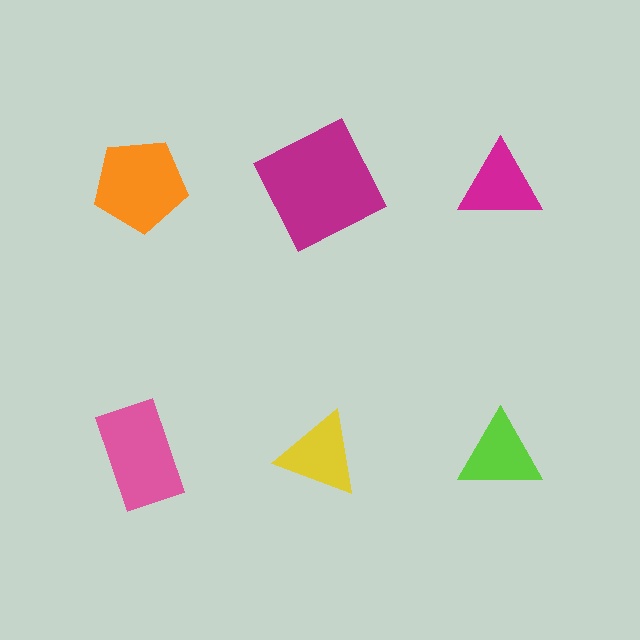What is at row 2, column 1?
A pink rectangle.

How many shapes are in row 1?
3 shapes.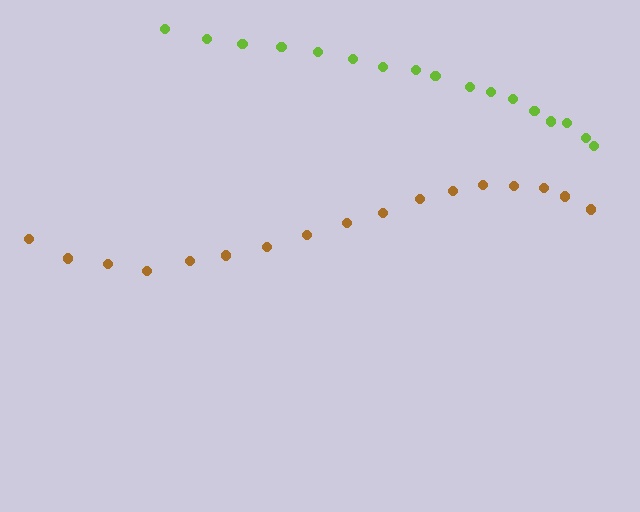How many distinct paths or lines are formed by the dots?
There are 2 distinct paths.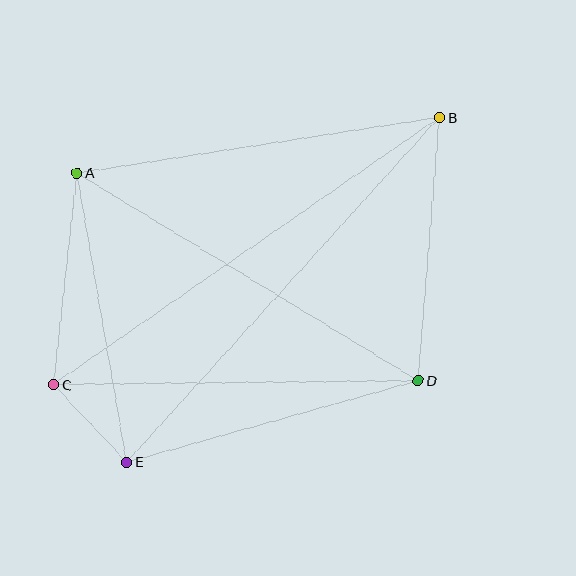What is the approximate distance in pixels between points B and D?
The distance between B and D is approximately 264 pixels.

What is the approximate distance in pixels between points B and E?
The distance between B and E is approximately 466 pixels.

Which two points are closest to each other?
Points C and E are closest to each other.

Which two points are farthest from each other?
Points B and C are farthest from each other.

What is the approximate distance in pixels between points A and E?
The distance between A and E is approximately 294 pixels.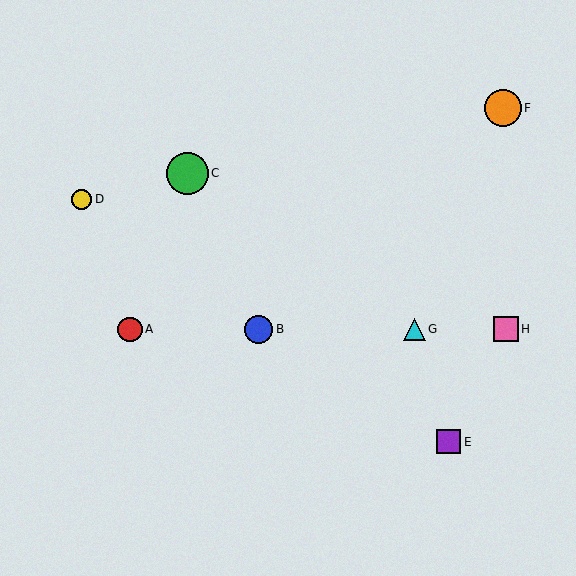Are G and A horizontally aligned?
Yes, both are at y≈329.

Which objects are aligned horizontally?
Objects A, B, G, H are aligned horizontally.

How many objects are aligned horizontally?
4 objects (A, B, G, H) are aligned horizontally.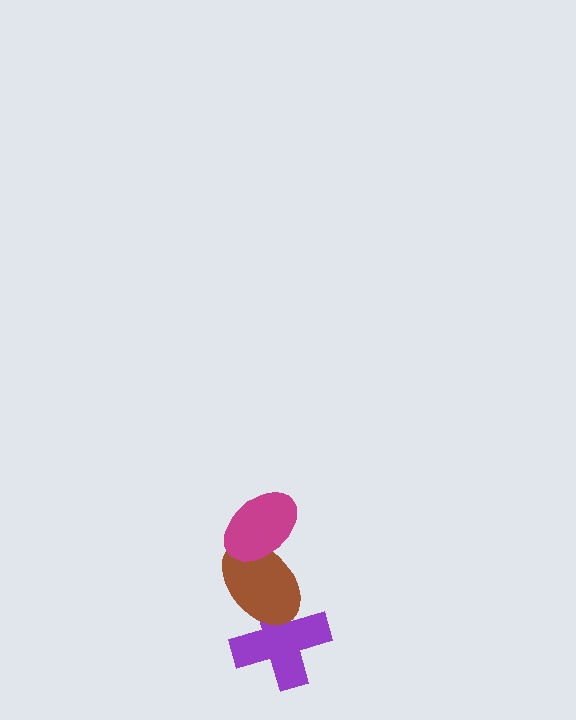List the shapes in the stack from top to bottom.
From top to bottom: the magenta ellipse, the brown ellipse, the purple cross.